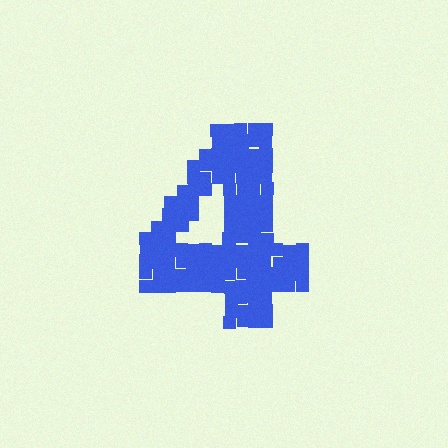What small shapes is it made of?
It is made of small squares.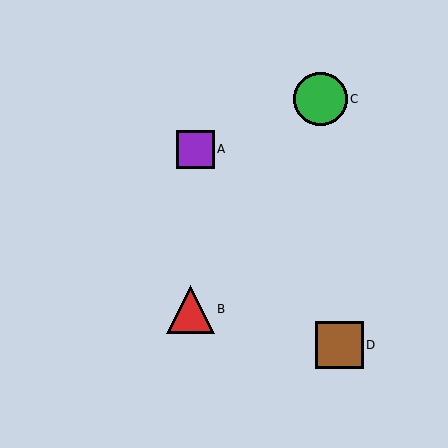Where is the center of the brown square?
The center of the brown square is at (339, 345).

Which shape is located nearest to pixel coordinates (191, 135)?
The purple square (labeled A) at (195, 149) is nearest to that location.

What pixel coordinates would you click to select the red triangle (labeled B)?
Click at (190, 309) to select the red triangle B.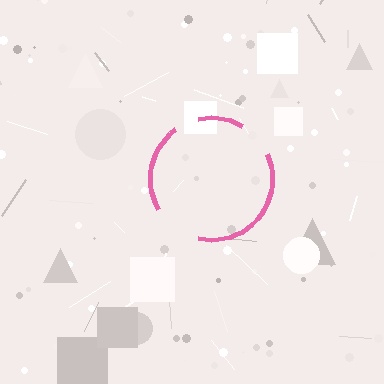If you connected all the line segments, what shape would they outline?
They would outline a circle.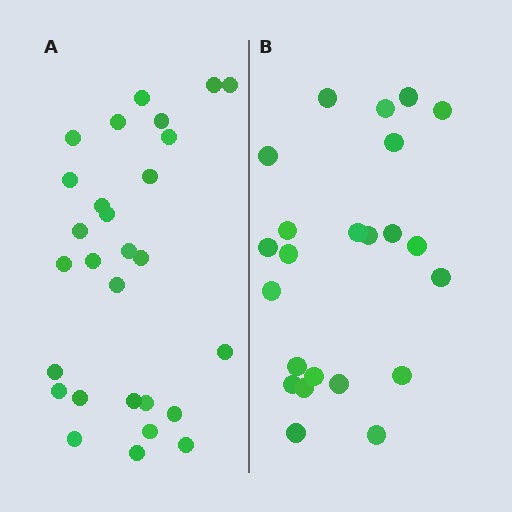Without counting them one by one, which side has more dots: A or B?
Region A (the left region) has more dots.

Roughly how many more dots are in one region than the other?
Region A has about 5 more dots than region B.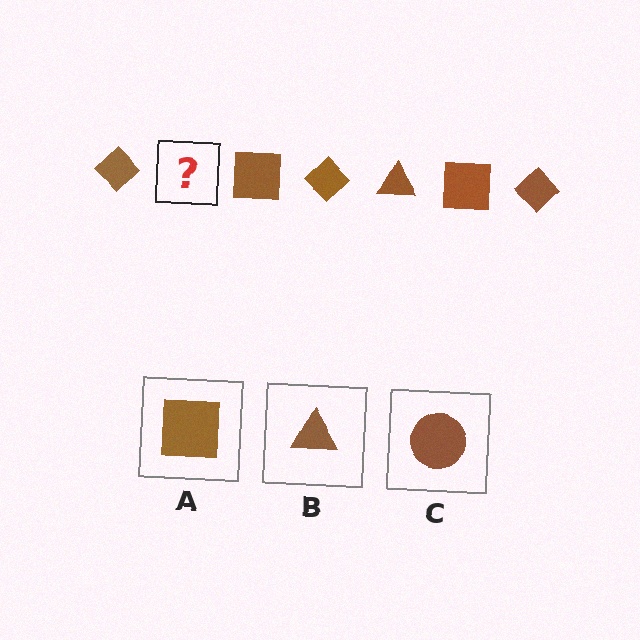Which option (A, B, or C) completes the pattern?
B.